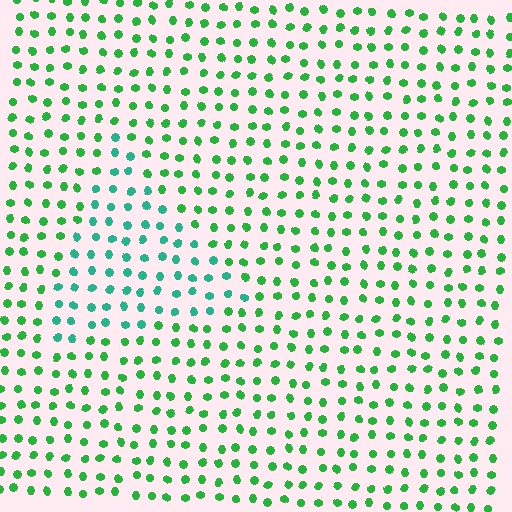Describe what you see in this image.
The image is filled with small green elements in a uniform arrangement. A triangle-shaped region is visible where the elements are tinted to a slightly different hue, forming a subtle color boundary.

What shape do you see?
I see a triangle.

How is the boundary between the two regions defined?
The boundary is defined purely by a slight shift in hue (about 34 degrees). Spacing, size, and orientation are identical on both sides.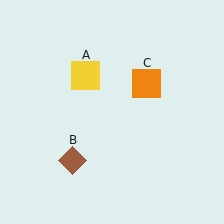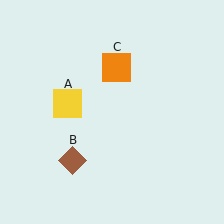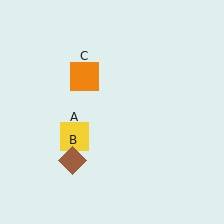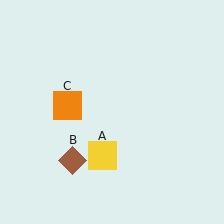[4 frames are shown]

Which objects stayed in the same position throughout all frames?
Brown diamond (object B) remained stationary.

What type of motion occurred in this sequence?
The yellow square (object A), orange square (object C) rotated counterclockwise around the center of the scene.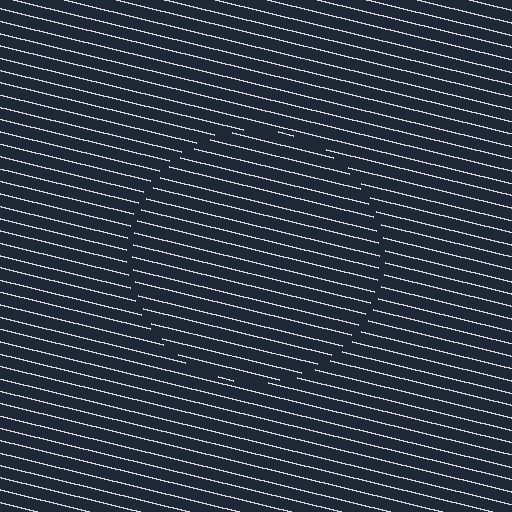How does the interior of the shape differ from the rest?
The interior of the shape contains the same grating, shifted by half a period — the contour is defined by the phase discontinuity where line-ends from the inner and outer gratings abut.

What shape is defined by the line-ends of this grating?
An illusory circle. The interior of the shape contains the same grating, shifted by half a period — the contour is defined by the phase discontinuity where line-ends from the inner and outer gratings abut.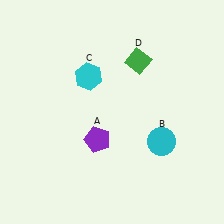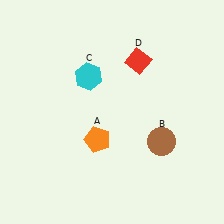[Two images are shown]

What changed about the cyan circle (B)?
In Image 1, B is cyan. In Image 2, it changed to brown.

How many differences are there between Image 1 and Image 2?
There are 3 differences between the two images.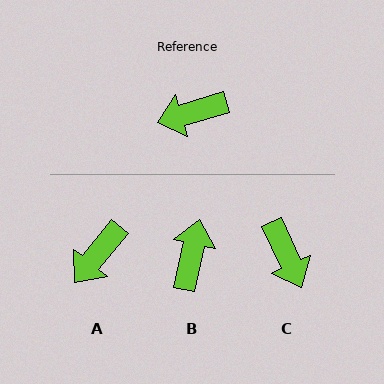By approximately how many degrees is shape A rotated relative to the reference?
Approximately 34 degrees counter-clockwise.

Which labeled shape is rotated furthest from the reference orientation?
B, about 119 degrees away.